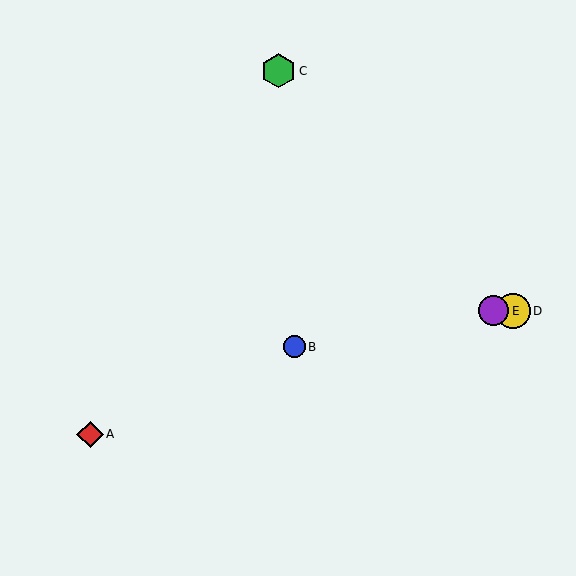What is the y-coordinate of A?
Object A is at y≈434.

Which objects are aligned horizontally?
Objects D, E are aligned horizontally.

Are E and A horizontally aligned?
No, E is at y≈311 and A is at y≈434.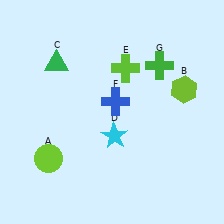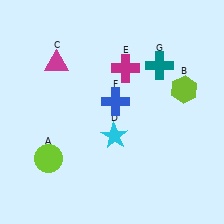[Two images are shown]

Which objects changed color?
C changed from green to magenta. E changed from lime to magenta. G changed from green to teal.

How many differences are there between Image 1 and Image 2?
There are 3 differences between the two images.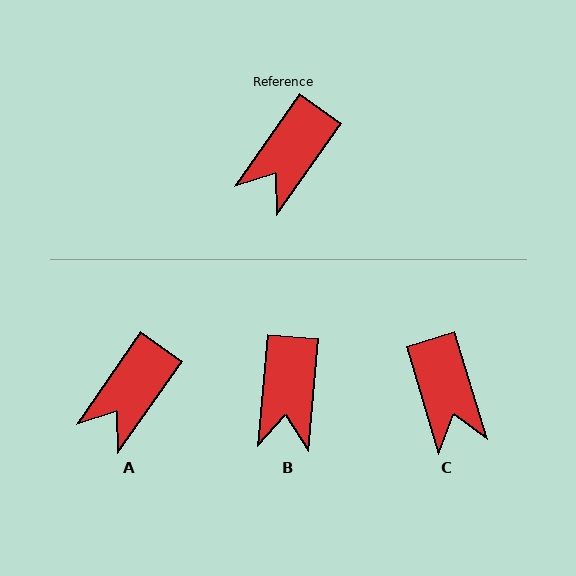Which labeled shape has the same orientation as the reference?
A.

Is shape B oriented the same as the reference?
No, it is off by about 30 degrees.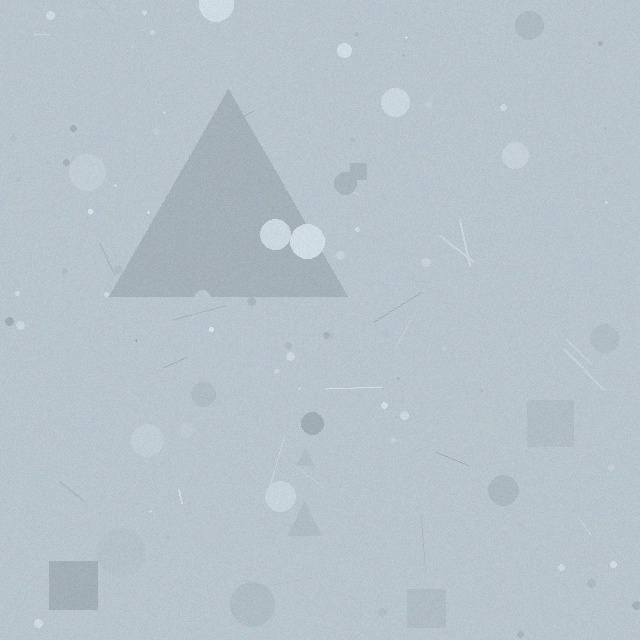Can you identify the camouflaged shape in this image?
The camouflaged shape is a triangle.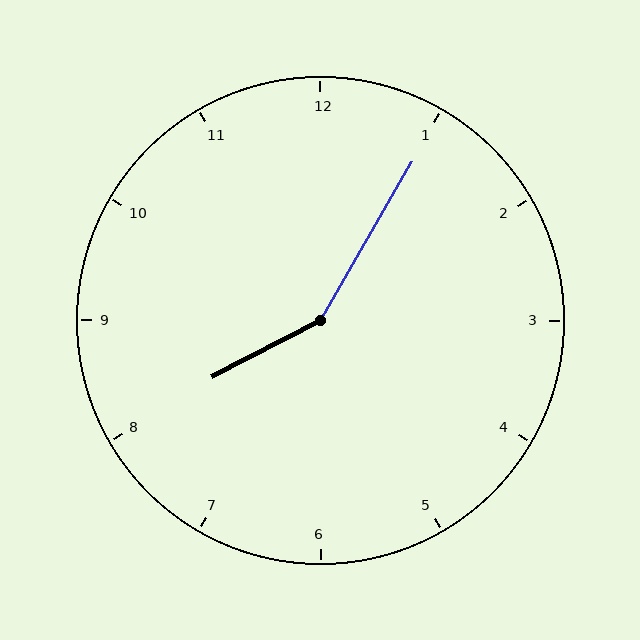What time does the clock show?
8:05.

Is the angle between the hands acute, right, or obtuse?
It is obtuse.